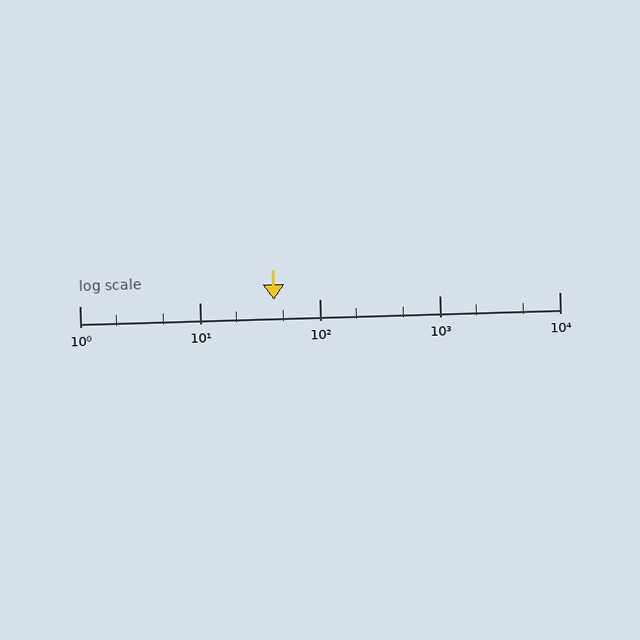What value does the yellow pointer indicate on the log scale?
The pointer indicates approximately 42.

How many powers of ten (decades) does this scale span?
The scale spans 4 decades, from 1 to 10000.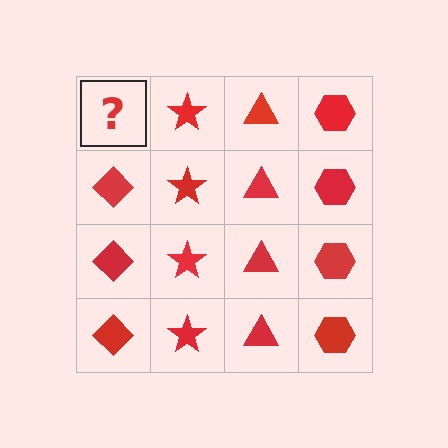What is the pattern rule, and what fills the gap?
The rule is that each column has a consistent shape. The gap should be filled with a red diamond.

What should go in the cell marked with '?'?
The missing cell should contain a red diamond.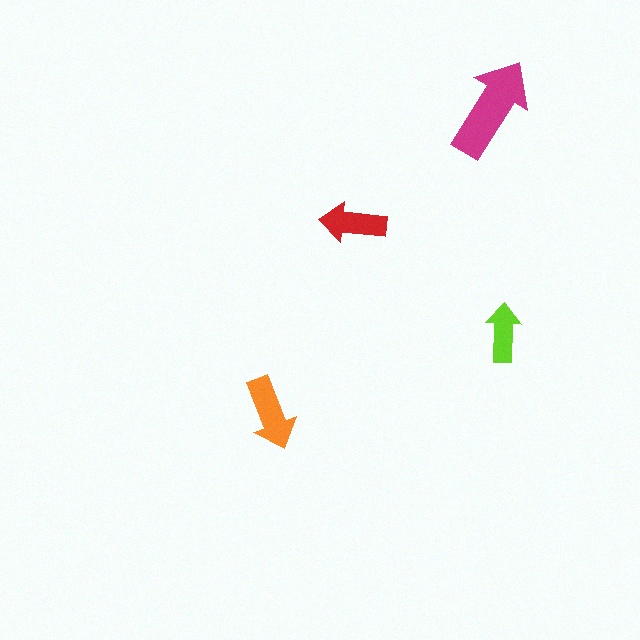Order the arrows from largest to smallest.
the magenta one, the orange one, the red one, the lime one.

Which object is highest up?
The magenta arrow is topmost.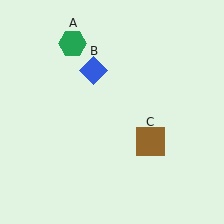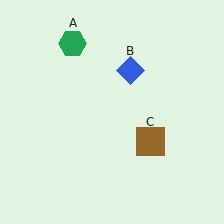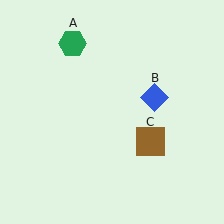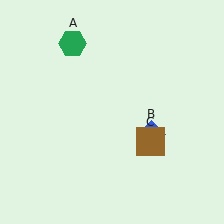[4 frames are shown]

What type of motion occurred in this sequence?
The blue diamond (object B) rotated clockwise around the center of the scene.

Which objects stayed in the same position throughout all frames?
Green hexagon (object A) and brown square (object C) remained stationary.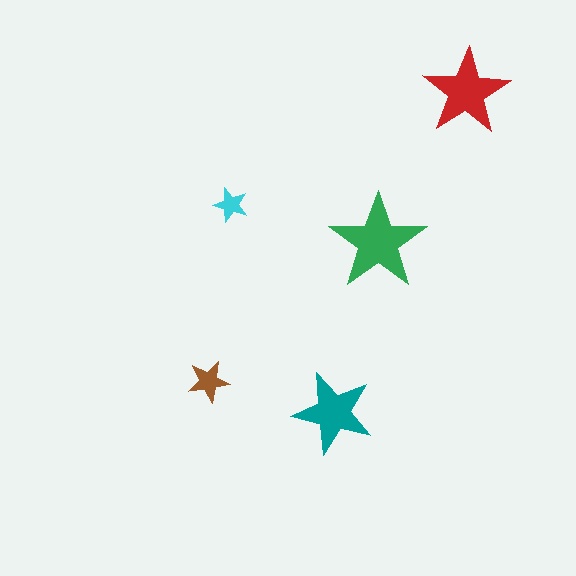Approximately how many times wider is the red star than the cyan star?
About 2.5 times wider.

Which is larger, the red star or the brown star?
The red one.